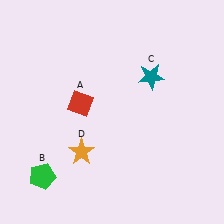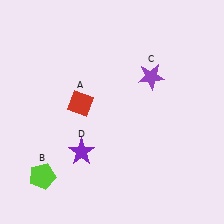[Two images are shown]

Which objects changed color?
B changed from green to lime. C changed from teal to purple. D changed from orange to purple.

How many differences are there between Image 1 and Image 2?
There are 3 differences between the two images.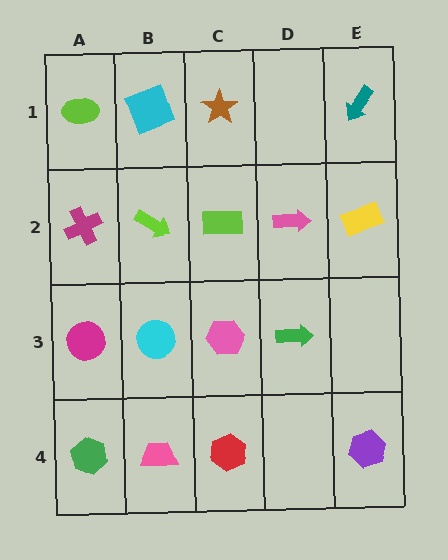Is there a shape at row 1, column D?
No, that cell is empty.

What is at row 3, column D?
A green arrow.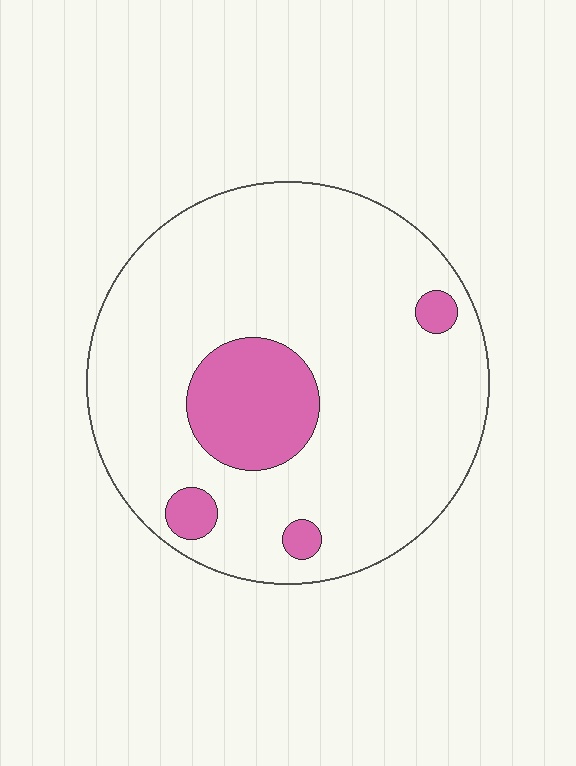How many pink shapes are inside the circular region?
4.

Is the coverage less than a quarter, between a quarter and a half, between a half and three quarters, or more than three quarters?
Less than a quarter.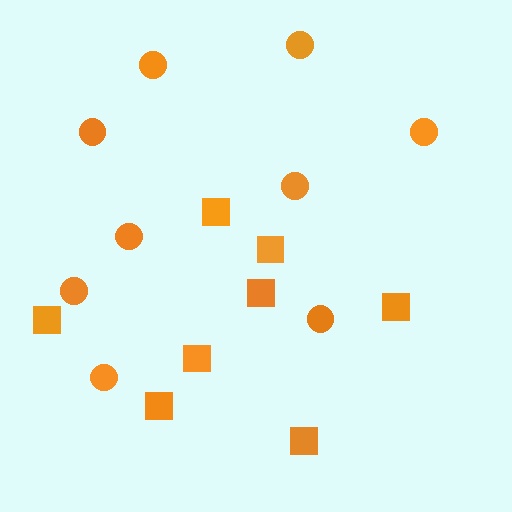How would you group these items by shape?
There are 2 groups: one group of squares (8) and one group of circles (9).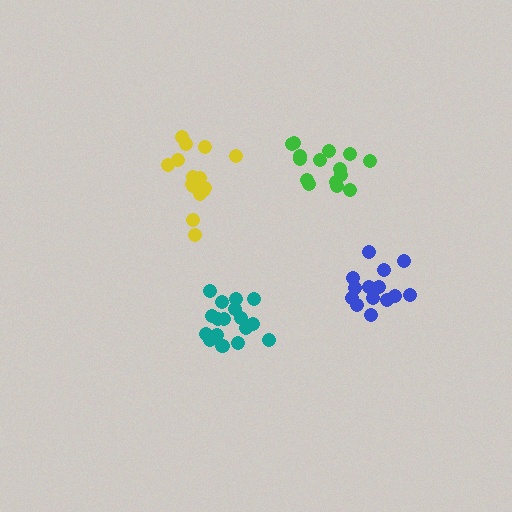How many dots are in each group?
Group 1: 15 dots, Group 2: 17 dots, Group 3: 15 dots, Group 4: 16 dots (63 total).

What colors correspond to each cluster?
The clusters are colored: green, teal, blue, yellow.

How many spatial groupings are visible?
There are 4 spatial groupings.